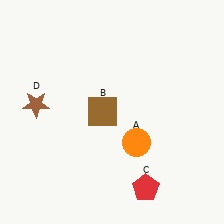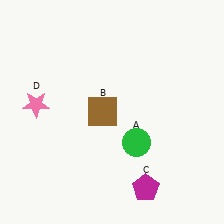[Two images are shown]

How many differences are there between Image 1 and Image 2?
There are 3 differences between the two images.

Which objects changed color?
A changed from orange to green. C changed from red to magenta. D changed from brown to pink.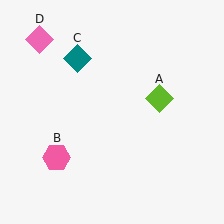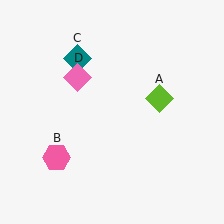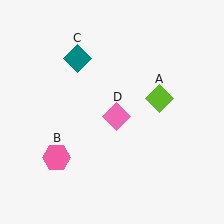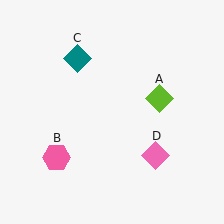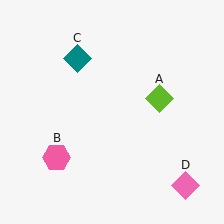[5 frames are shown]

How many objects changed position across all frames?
1 object changed position: pink diamond (object D).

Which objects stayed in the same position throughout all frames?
Lime diamond (object A) and pink hexagon (object B) and teal diamond (object C) remained stationary.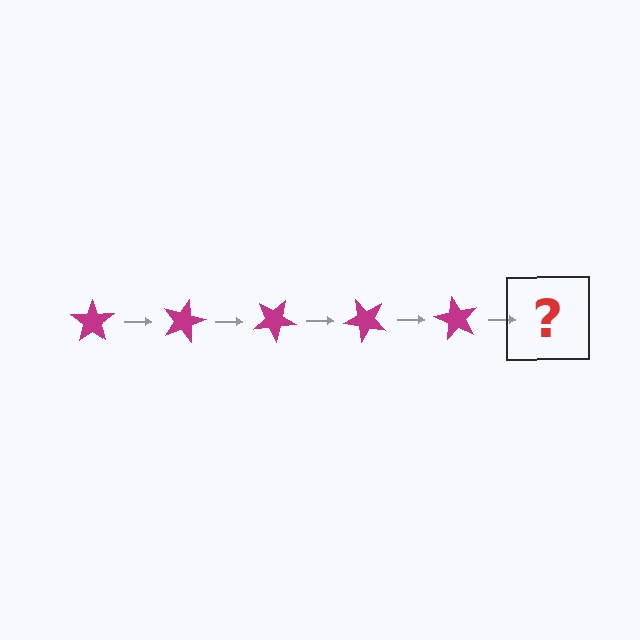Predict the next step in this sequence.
The next step is a magenta star rotated 75 degrees.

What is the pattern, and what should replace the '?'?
The pattern is that the star rotates 15 degrees each step. The '?' should be a magenta star rotated 75 degrees.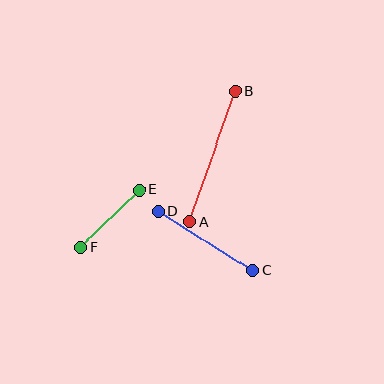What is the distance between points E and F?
The distance is approximately 83 pixels.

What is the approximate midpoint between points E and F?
The midpoint is at approximately (110, 219) pixels.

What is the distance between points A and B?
The distance is approximately 138 pixels.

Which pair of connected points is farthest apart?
Points A and B are farthest apart.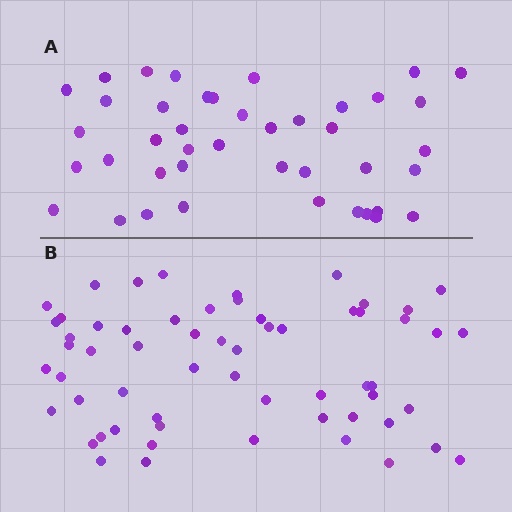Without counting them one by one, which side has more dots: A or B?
Region B (the bottom region) has more dots.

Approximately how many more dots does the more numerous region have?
Region B has approximately 20 more dots than region A.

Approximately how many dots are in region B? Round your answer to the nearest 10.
About 60 dots.